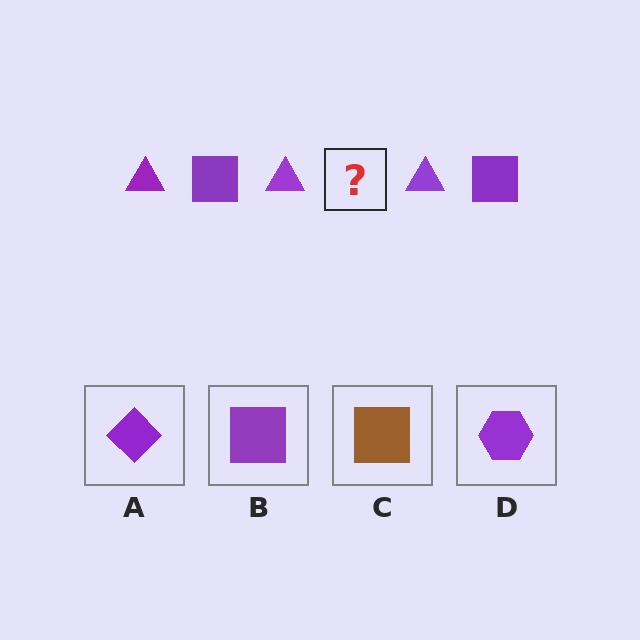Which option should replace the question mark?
Option B.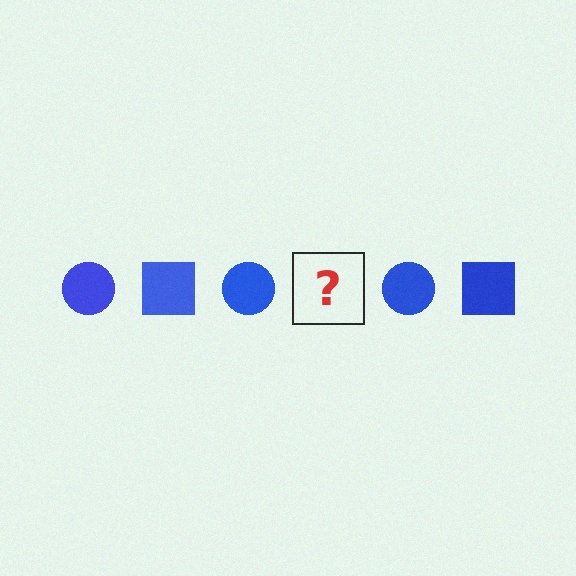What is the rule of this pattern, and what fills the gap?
The rule is that the pattern cycles through circle, square shapes in blue. The gap should be filled with a blue square.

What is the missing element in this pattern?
The missing element is a blue square.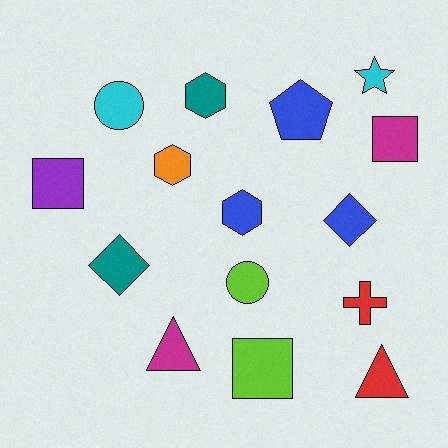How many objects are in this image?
There are 15 objects.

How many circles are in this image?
There are 2 circles.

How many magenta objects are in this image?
There are 2 magenta objects.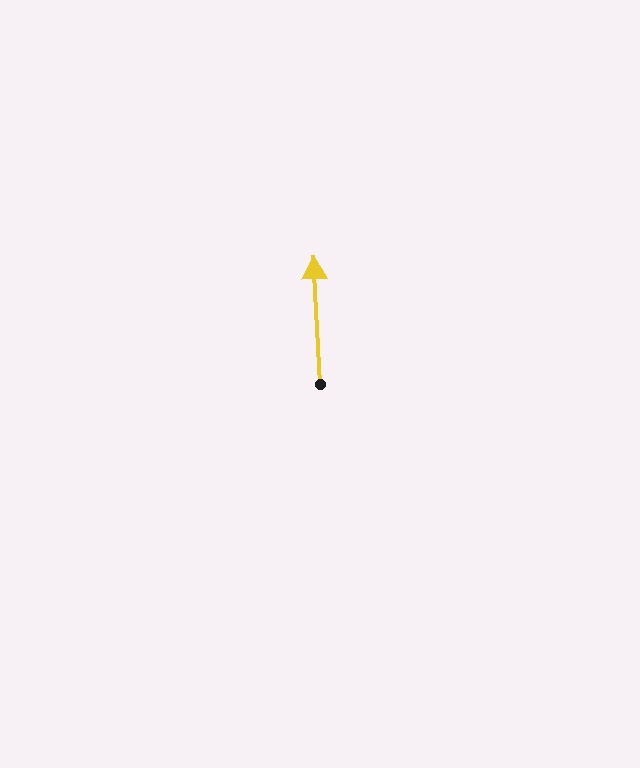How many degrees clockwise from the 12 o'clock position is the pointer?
Approximately 357 degrees.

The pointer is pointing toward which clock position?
Roughly 12 o'clock.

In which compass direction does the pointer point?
North.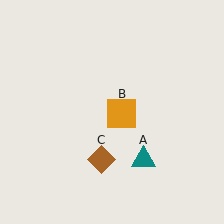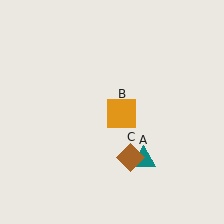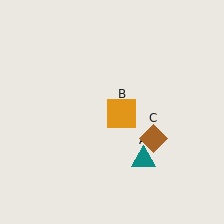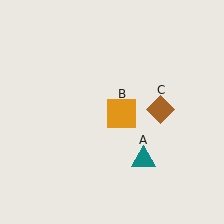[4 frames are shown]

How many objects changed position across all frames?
1 object changed position: brown diamond (object C).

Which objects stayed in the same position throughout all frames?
Teal triangle (object A) and orange square (object B) remained stationary.